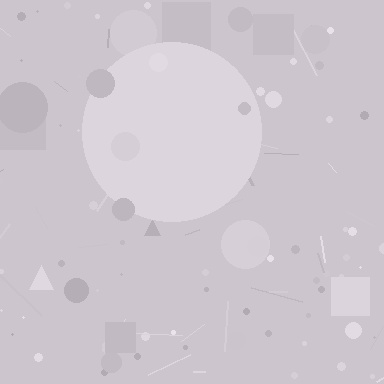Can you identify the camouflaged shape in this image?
The camouflaged shape is a circle.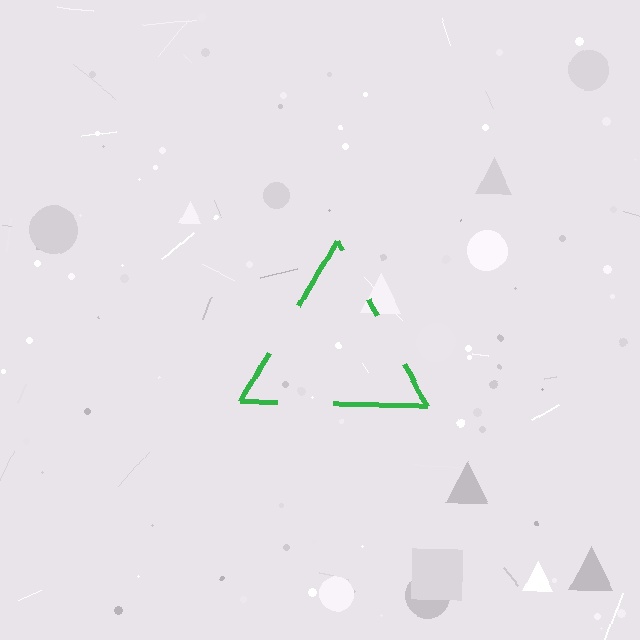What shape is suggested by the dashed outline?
The dashed outline suggests a triangle.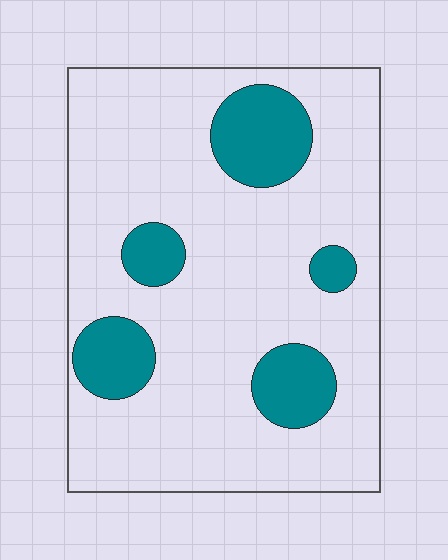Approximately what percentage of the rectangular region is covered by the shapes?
Approximately 20%.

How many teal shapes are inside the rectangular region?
5.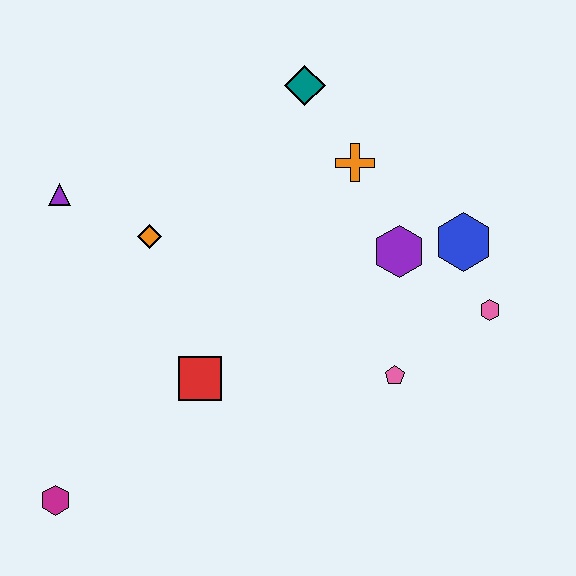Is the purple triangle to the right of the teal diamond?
No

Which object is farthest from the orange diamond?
The pink hexagon is farthest from the orange diamond.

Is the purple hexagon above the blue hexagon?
No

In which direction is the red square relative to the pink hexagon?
The red square is to the left of the pink hexagon.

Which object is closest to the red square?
The orange diamond is closest to the red square.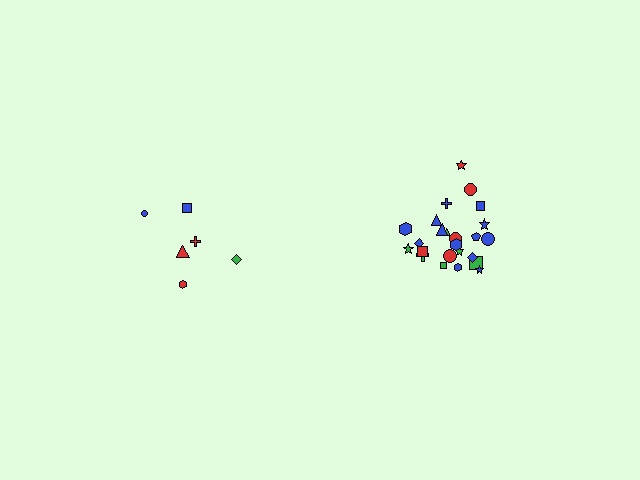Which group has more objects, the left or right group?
The right group.